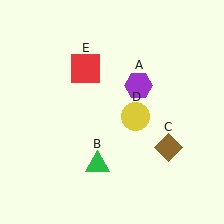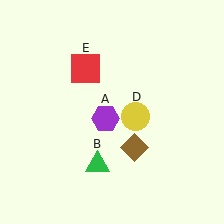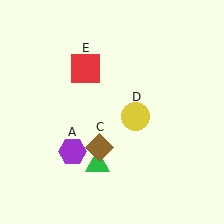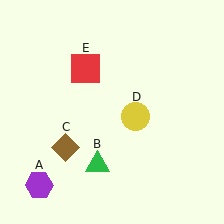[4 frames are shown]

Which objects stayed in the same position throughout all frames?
Green triangle (object B) and yellow circle (object D) and red square (object E) remained stationary.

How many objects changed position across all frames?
2 objects changed position: purple hexagon (object A), brown diamond (object C).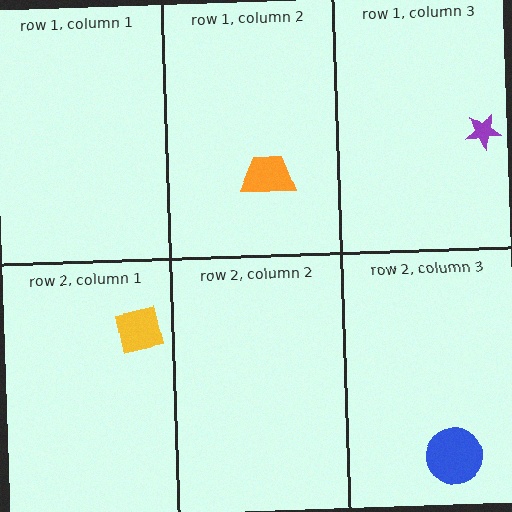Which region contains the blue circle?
The row 2, column 3 region.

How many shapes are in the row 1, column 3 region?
1.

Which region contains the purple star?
The row 1, column 3 region.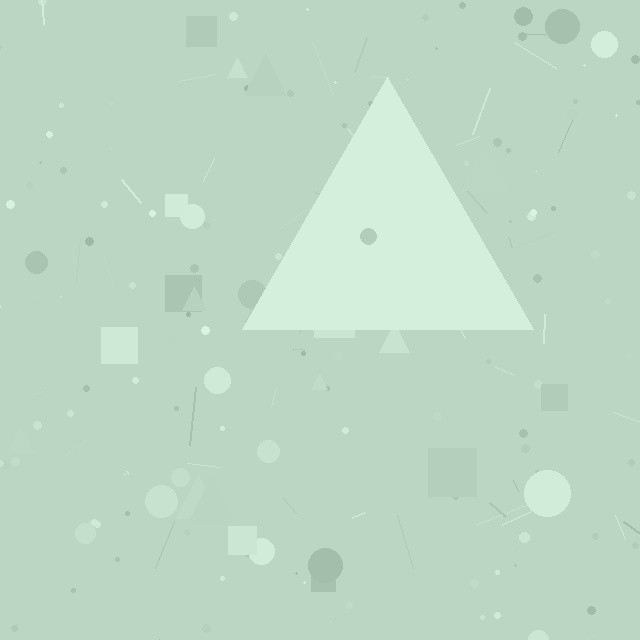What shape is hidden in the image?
A triangle is hidden in the image.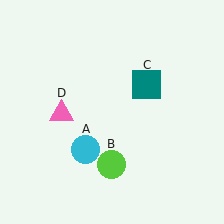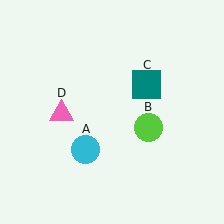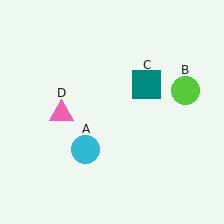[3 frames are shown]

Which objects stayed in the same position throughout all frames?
Cyan circle (object A) and teal square (object C) and pink triangle (object D) remained stationary.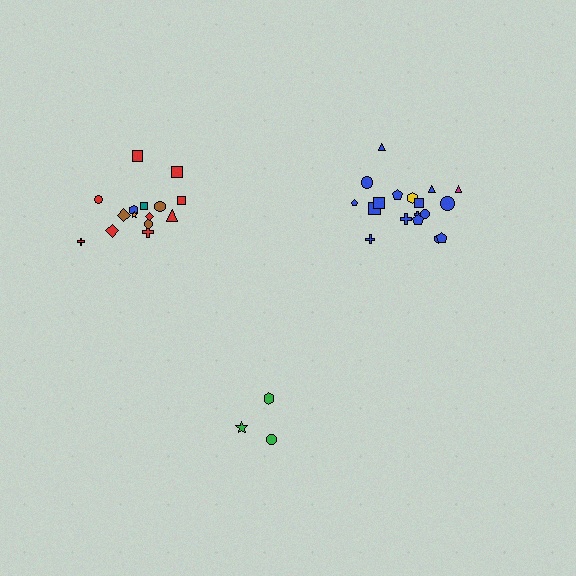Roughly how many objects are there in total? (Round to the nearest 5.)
Roughly 35 objects in total.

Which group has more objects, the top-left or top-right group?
The top-right group.